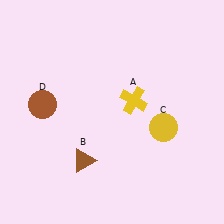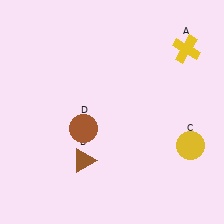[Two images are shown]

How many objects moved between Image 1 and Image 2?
3 objects moved between the two images.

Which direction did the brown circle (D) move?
The brown circle (D) moved right.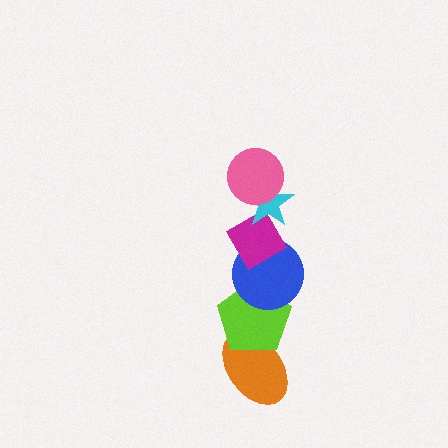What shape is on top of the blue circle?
The magenta diamond is on top of the blue circle.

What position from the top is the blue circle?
The blue circle is 4th from the top.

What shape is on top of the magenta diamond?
The cyan star is on top of the magenta diamond.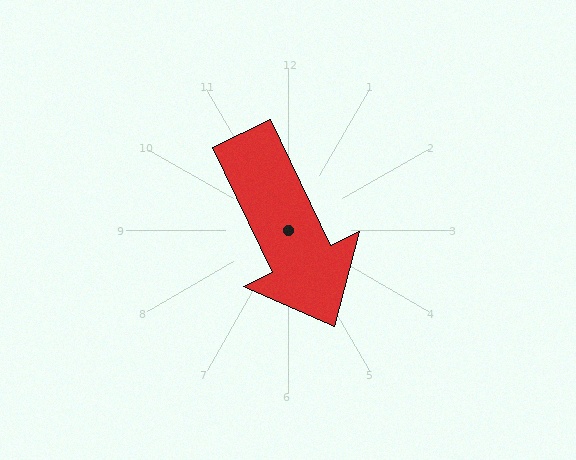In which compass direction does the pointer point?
Southeast.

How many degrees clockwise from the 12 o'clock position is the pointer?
Approximately 154 degrees.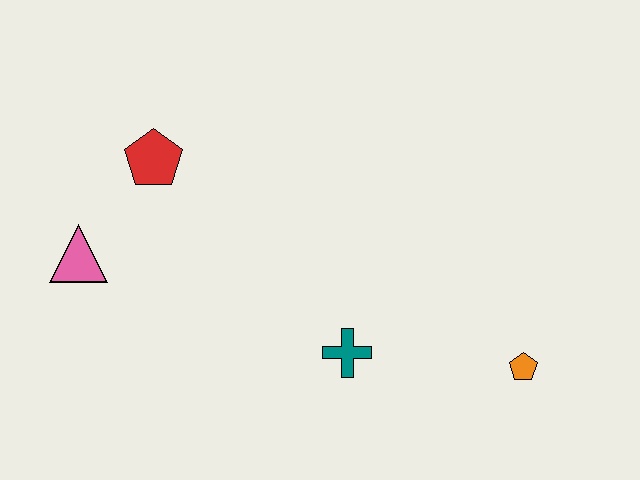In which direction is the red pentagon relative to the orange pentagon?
The red pentagon is to the left of the orange pentagon.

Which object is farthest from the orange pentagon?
The pink triangle is farthest from the orange pentagon.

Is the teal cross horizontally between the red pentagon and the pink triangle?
No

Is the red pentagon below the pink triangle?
No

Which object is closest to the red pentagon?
The pink triangle is closest to the red pentagon.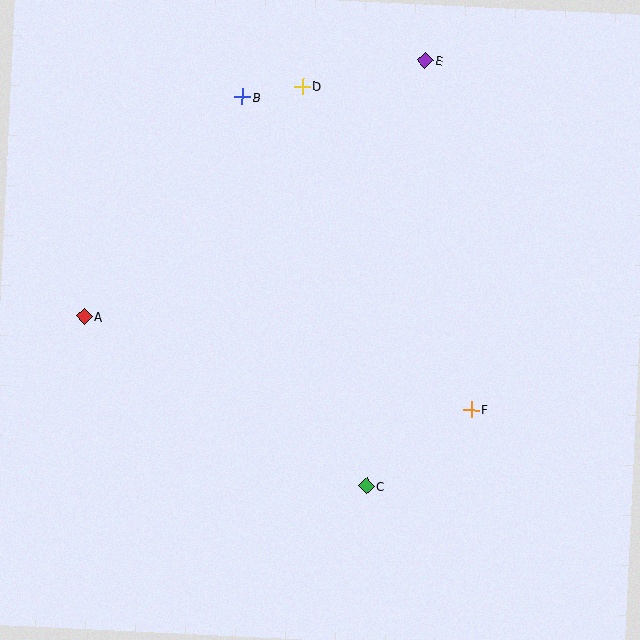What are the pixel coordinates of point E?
Point E is at (425, 61).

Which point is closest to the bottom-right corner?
Point F is closest to the bottom-right corner.